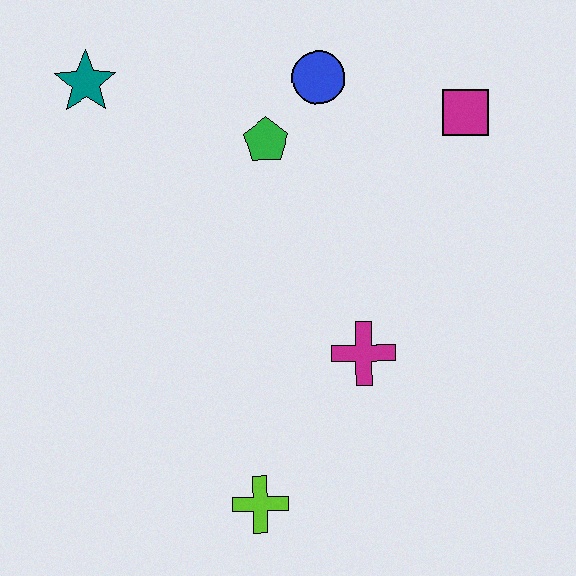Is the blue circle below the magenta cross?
No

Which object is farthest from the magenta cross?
The teal star is farthest from the magenta cross.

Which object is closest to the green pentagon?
The blue circle is closest to the green pentagon.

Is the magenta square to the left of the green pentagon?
No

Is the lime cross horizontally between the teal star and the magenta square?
Yes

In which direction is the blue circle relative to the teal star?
The blue circle is to the right of the teal star.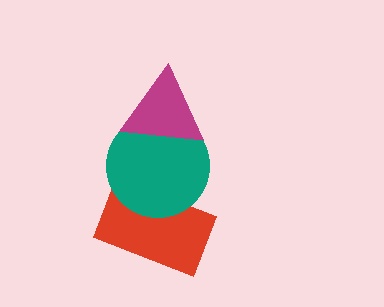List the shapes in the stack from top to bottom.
From top to bottom: the magenta triangle, the teal circle, the red rectangle.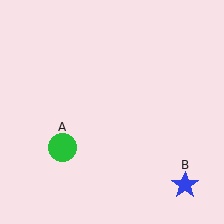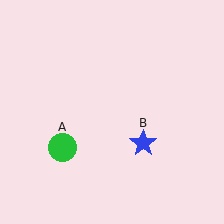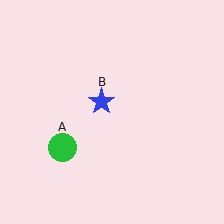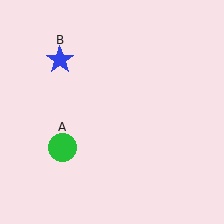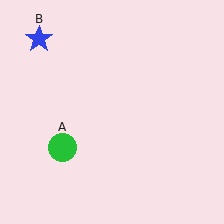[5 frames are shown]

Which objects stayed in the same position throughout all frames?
Green circle (object A) remained stationary.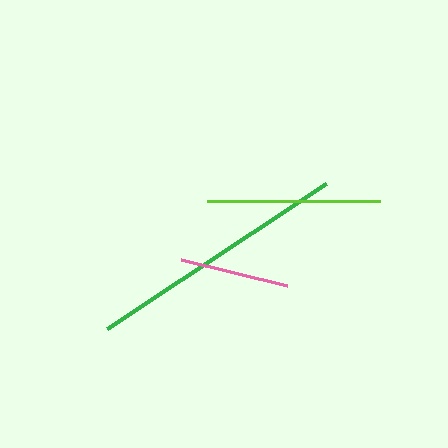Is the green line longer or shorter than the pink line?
The green line is longer than the pink line.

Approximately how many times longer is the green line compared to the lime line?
The green line is approximately 1.5 times the length of the lime line.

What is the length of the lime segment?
The lime segment is approximately 174 pixels long.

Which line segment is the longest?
The green line is the longest at approximately 263 pixels.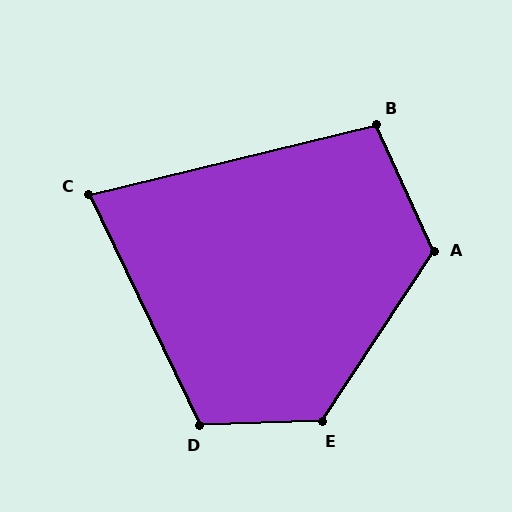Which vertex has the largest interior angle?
E, at approximately 125 degrees.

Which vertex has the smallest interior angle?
C, at approximately 78 degrees.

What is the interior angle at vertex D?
Approximately 114 degrees (obtuse).